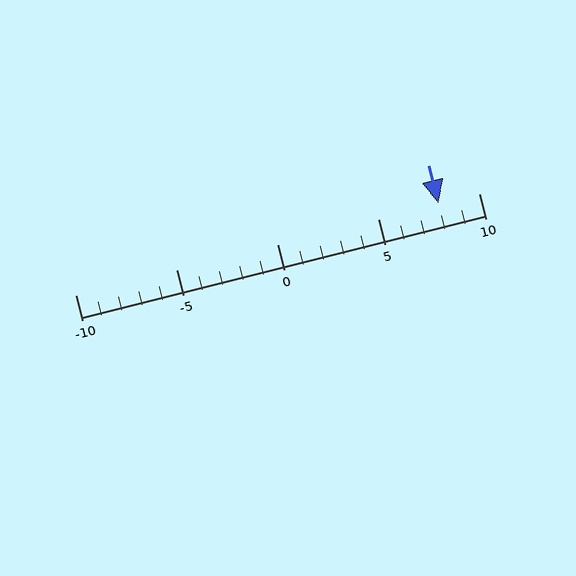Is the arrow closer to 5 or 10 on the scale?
The arrow is closer to 10.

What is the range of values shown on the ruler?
The ruler shows values from -10 to 10.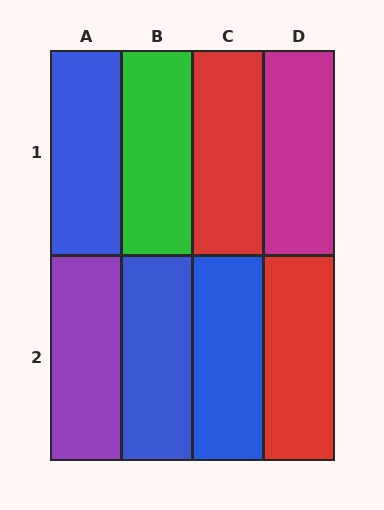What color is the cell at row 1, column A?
Blue.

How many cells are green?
1 cell is green.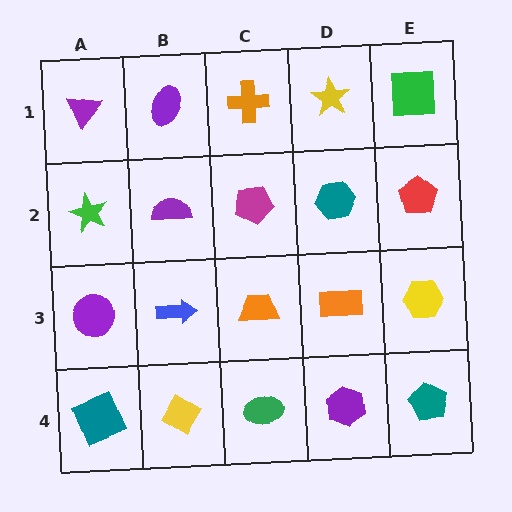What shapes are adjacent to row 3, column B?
A purple semicircle (row 2, column B), a yellow diamond (row 4, column B), a purple circle (row 3, column A), an orange trapezoid (row 3, column C).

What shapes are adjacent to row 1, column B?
A purple semicircle (row 2, column B), a purple triangle (row 1, column A), an orange cross (row 1, column C).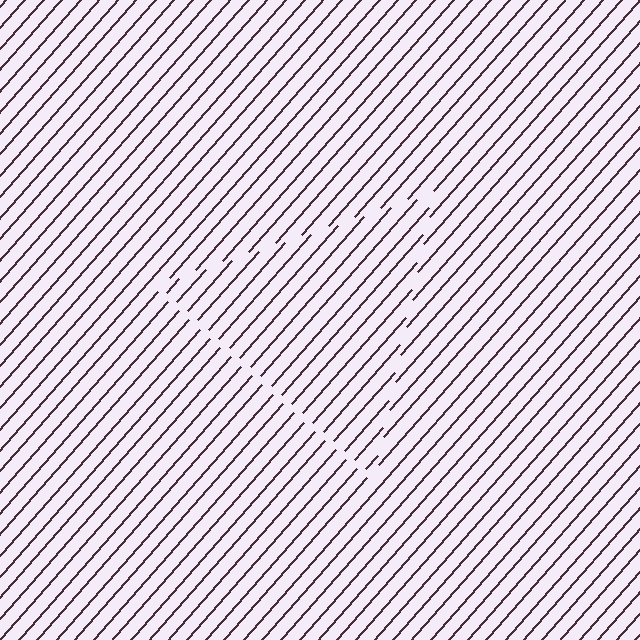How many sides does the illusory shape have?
3 sides — the line-ends trace a triangle.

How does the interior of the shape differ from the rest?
The interior of the shape contains the same grating, shifted by half a period — the contour is defined by the phase discontinuity where line-ends from the inner and outer gratings abut.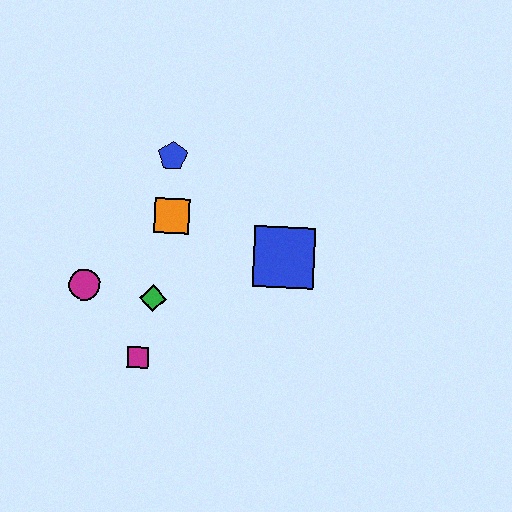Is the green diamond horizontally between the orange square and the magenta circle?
Yes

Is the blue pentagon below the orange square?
No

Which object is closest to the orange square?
The blue pentagon is closest to the orange square.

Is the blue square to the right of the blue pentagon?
Yes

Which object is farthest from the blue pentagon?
The magenta square is farthest from the blue pentagon.